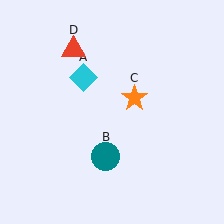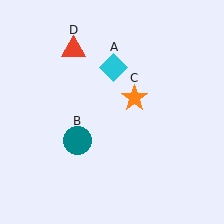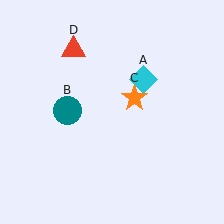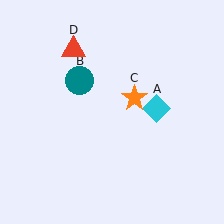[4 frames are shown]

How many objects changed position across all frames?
2 objects changed position: cyan diamond (object A), teal circle (object B).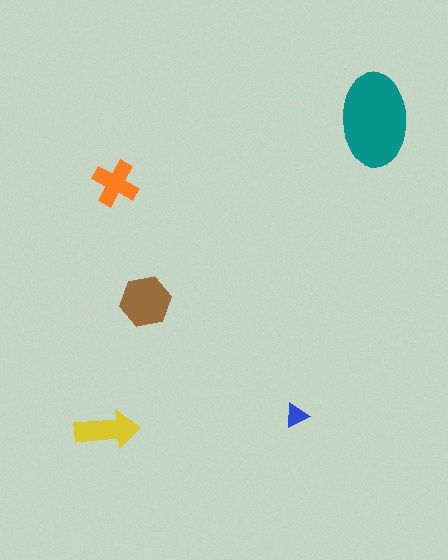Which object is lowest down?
The yellow arrow is bottommost.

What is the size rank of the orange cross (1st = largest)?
4th.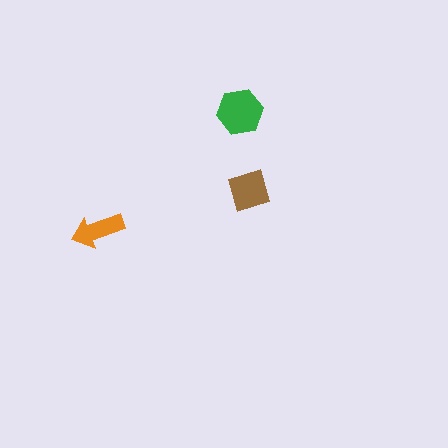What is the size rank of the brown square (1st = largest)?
2nd.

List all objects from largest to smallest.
The green hexagon, the brown square, the orange arrow.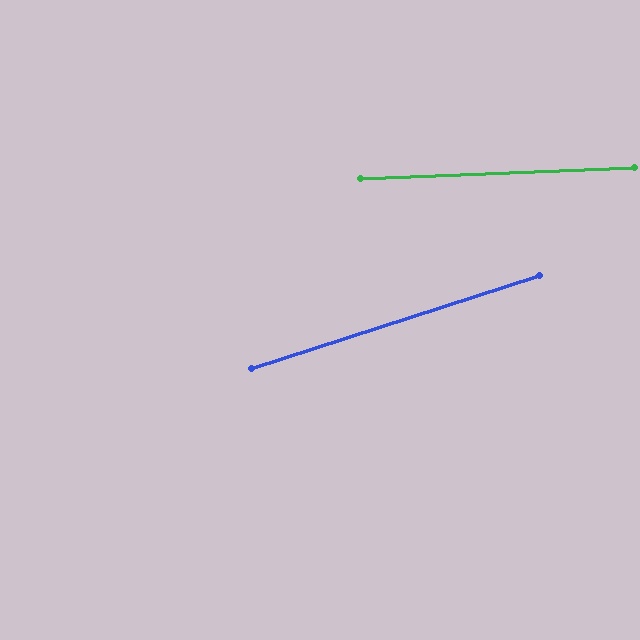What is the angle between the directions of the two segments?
Approximately 16 degrees.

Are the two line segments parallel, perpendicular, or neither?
Neither parallel nor perpendicular — they differ by about 16°.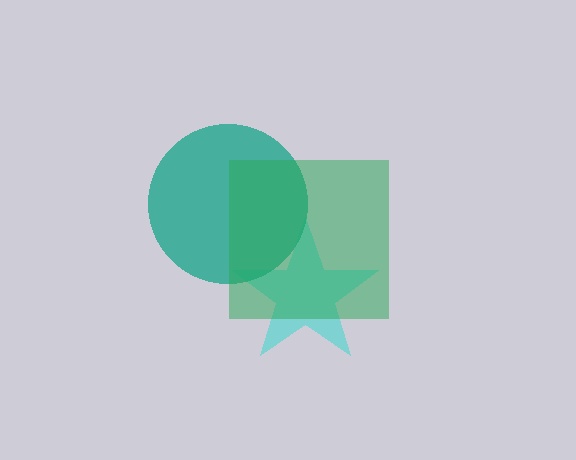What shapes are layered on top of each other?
The layered shapes are: a cyan star, a teal circle, a green square.